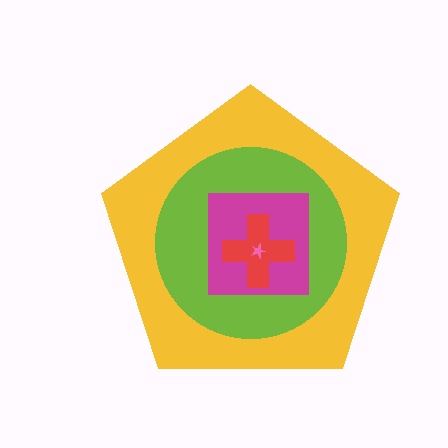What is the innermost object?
The pink star.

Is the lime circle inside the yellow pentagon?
Yes.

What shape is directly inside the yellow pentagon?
The lime circle.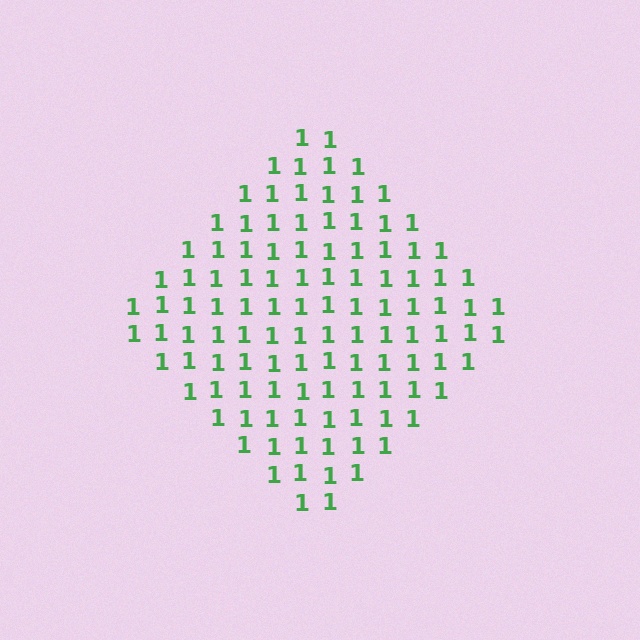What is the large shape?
The large shape is a diamond.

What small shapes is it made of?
It is made of small digit 1's.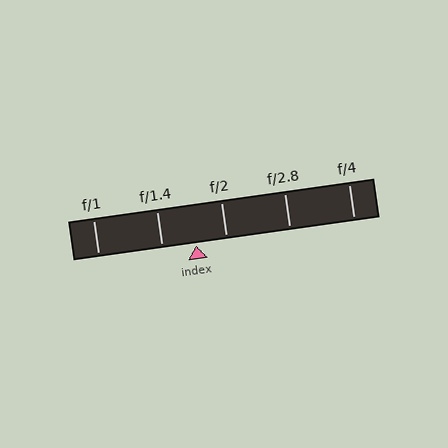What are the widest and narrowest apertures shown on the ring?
The widest aperture shown is f/1 and the narrowest is f/4.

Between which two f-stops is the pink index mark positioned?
The index mark is between f/1.4 and f/2.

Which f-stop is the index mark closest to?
The index mark is closest to f/2.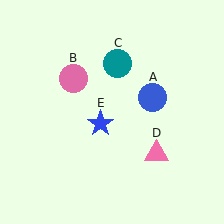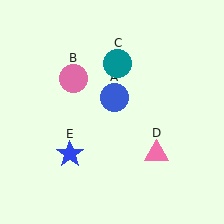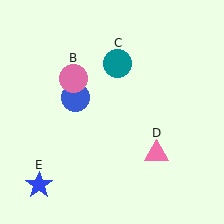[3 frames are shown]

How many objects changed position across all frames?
2 objects changed position: blue circle (object A), blue star (object E).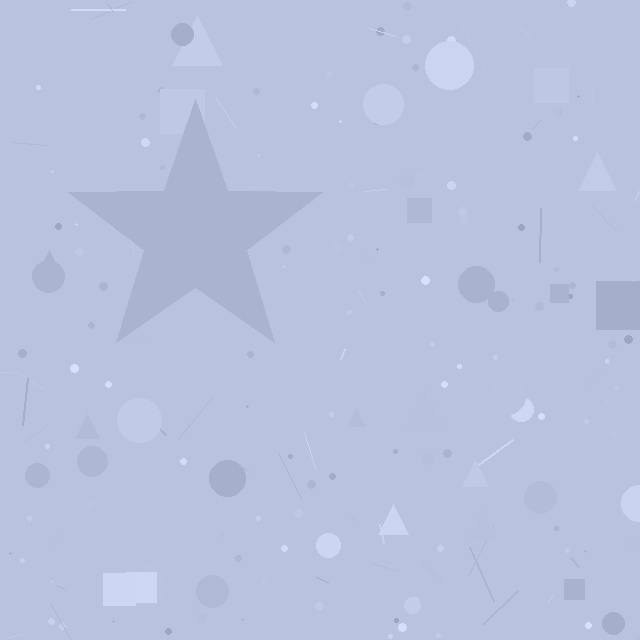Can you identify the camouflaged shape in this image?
The camouflaged shape is a star.